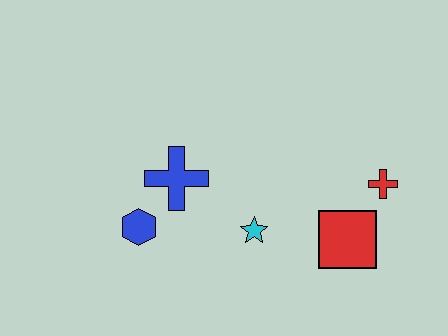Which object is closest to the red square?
The red cross is closest to the red square.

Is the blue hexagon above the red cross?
No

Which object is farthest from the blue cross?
The red cross is farthest from the blue cross.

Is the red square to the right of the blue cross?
Yes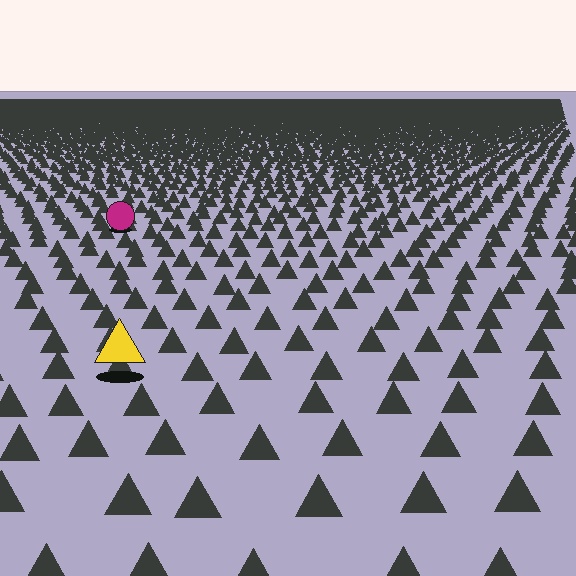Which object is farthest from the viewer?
The magenta circle is farthest from the viewer. It appears smaller and the ground texture around it is denser.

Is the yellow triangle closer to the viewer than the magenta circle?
Yes. The yellow triangle is closer — you can tell from the texture gradient: the ground texture is coarser near it.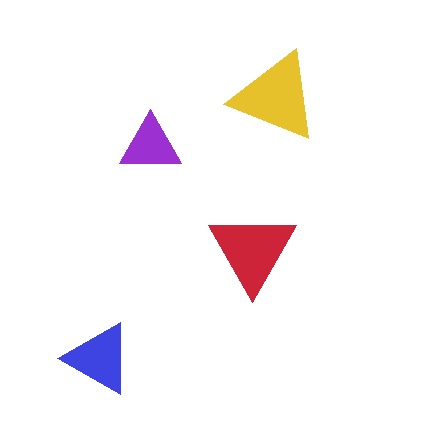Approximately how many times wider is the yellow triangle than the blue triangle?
About 1.5 times wider.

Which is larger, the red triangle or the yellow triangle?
The yellow one.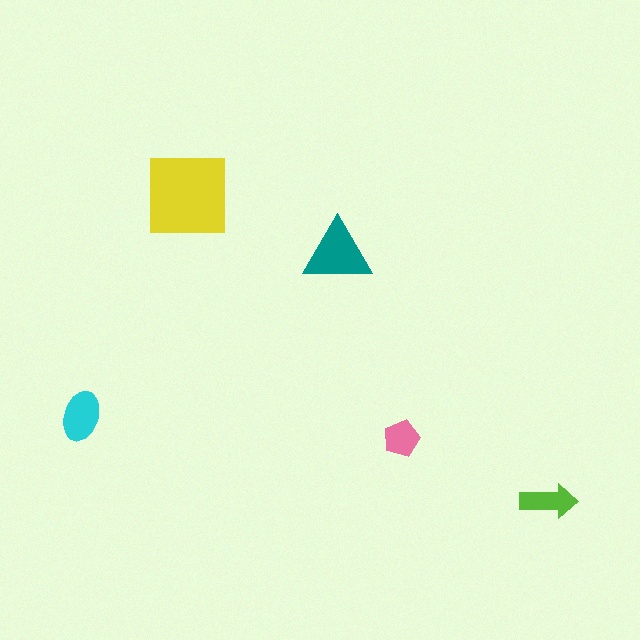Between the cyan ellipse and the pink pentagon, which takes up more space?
The cyan ellipse.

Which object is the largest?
The yellow square.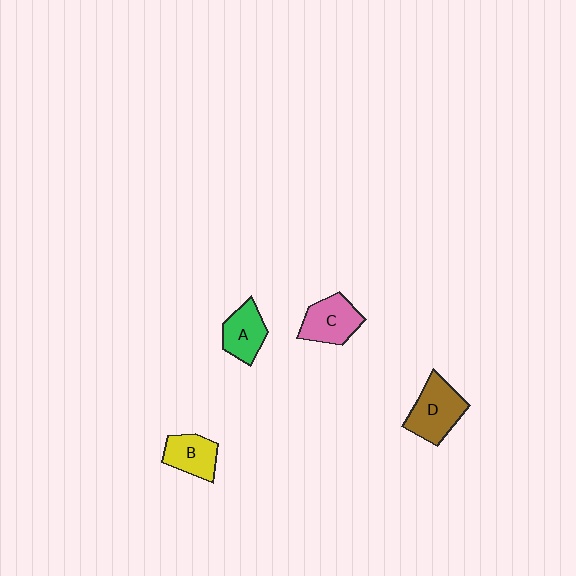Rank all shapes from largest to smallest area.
From largest to smallest: D (brown), C (pink), A (green), B (yellow).